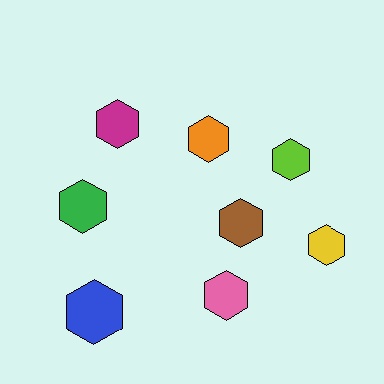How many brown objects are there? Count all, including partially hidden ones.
There is 1 brown object.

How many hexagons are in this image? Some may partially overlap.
There are 8 hexagons.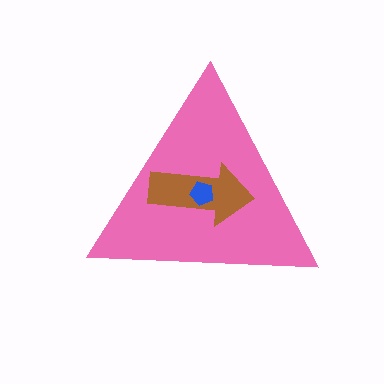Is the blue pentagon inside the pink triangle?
Yes.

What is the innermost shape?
The blue pentagon.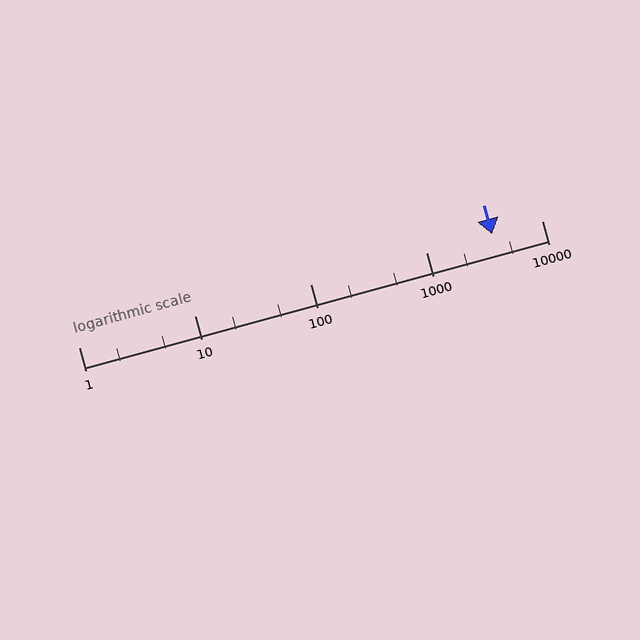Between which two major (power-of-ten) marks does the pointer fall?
The pointer is between 1000 and 10000.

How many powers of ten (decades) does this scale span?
The scale spans 4 decades, from 1 to 10000.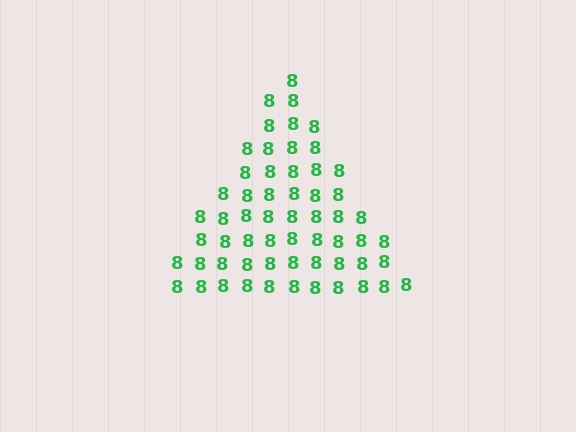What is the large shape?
The large shape is a triangle.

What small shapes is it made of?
It is made of small digit 8's.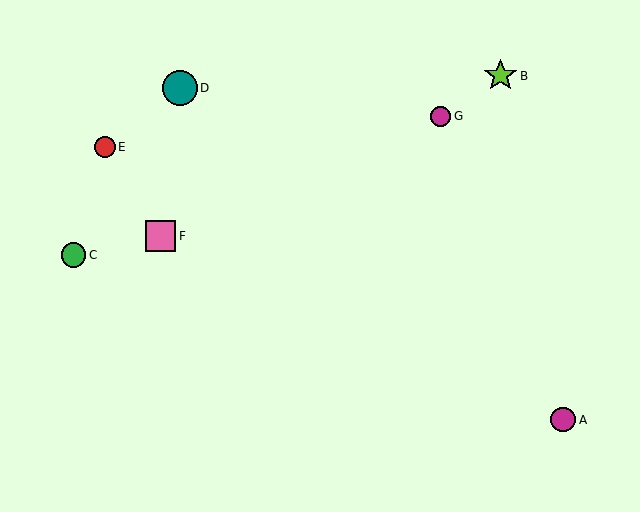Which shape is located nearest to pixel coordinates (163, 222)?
The pink square (labeled F) at (160, 236) is nearest to that location.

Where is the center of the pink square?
The center of the pink square is at (160, 236).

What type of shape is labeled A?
Shape A is a magenta circle.